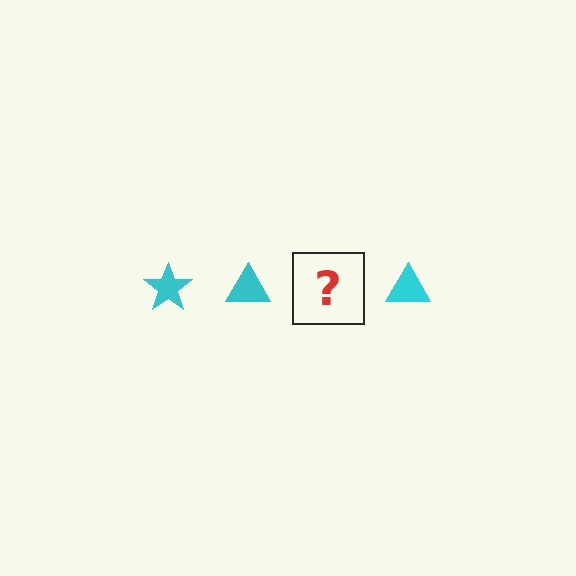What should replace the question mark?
The question mark should be replaced with a cyan star.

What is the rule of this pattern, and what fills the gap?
The rule is that the pattern cycles through star, triangle shapes in cyan. The gap should be filled with a cyan star.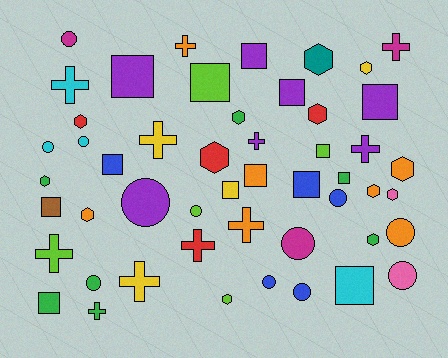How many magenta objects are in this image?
There are 3 magenta objects.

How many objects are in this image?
There are 50 objects.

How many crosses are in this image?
There are 11 crosses.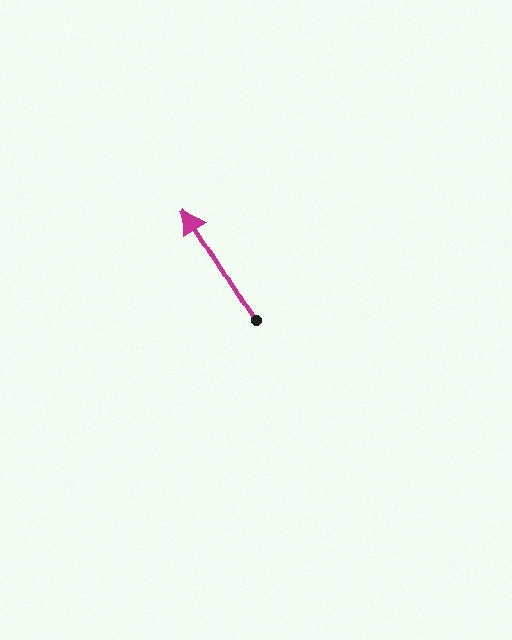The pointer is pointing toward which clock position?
Roughly 11 o'clock.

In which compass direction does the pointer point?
Northwest.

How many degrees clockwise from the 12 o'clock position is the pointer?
Approximately 328 degrees.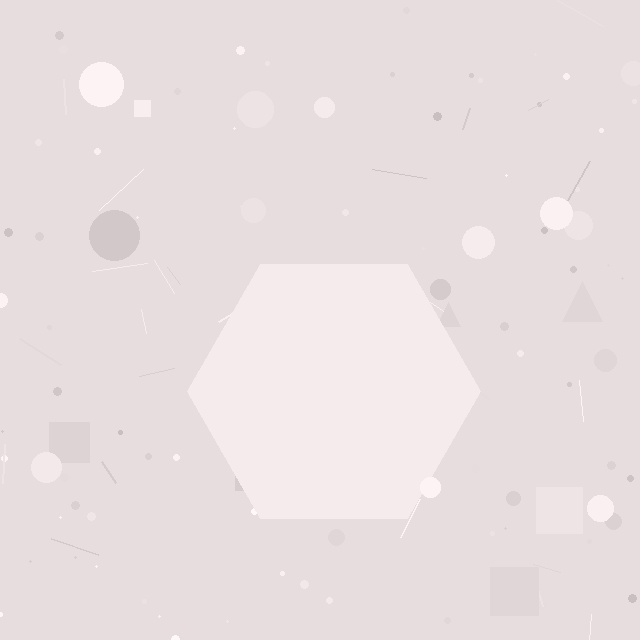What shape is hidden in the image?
A hexagon is hidden in the image.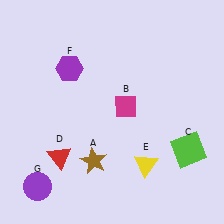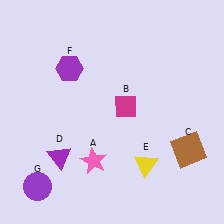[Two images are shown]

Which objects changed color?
A changed from brown to pink. C changed from lime to brown. D changed from red to purple.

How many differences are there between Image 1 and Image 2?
There are 3 differences between the two images.